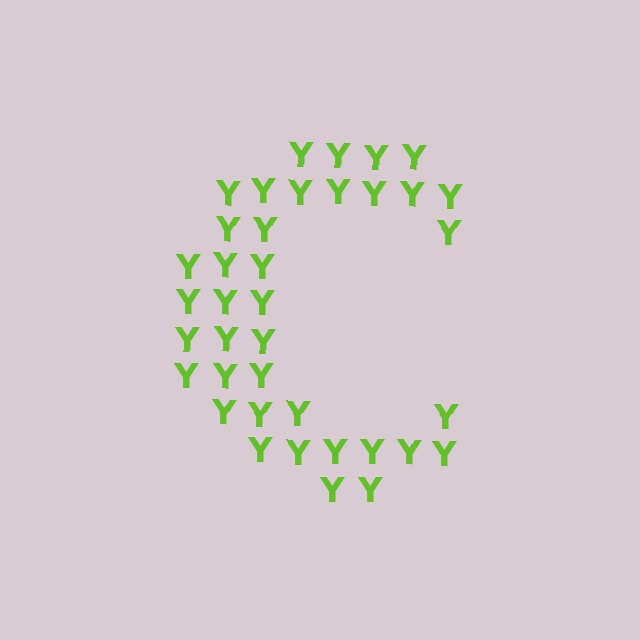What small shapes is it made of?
It is made of small letter Y's.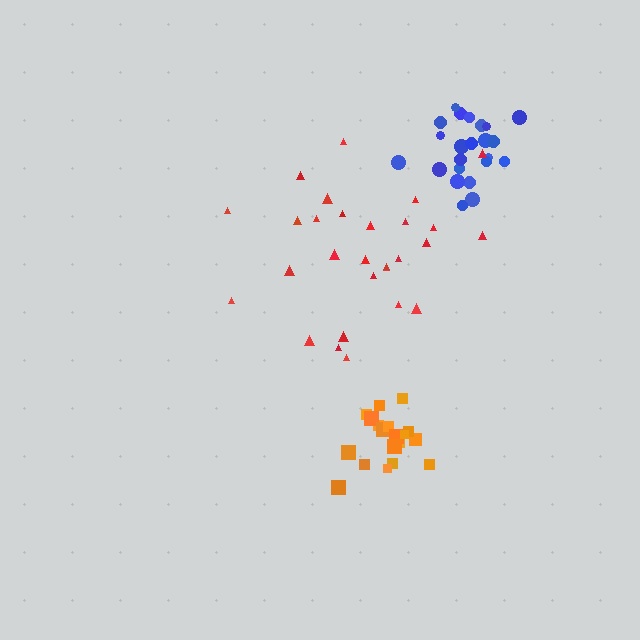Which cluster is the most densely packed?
Orange.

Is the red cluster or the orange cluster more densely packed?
Orange.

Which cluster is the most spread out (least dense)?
Red.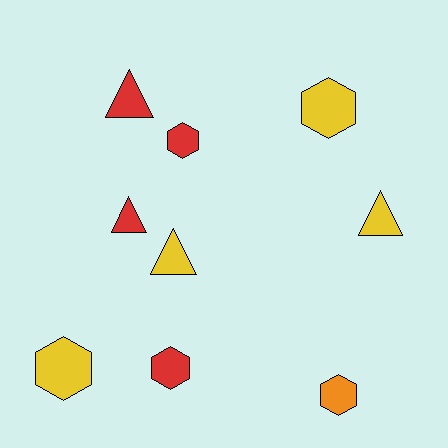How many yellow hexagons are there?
There are 2 yellow hexagons.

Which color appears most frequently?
Yellow, with 4 objects.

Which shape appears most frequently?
Hexagon, with 5 objects.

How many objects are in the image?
There are 9 objects.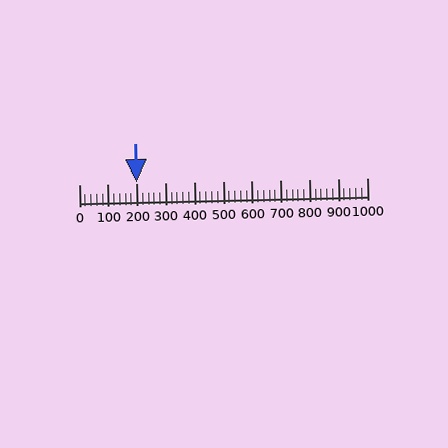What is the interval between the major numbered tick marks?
The major tick marks are spaced 100 units apart.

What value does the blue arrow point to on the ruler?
The blue arrow points to approximately 200.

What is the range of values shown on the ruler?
The ruler shows values from 0 to 1000.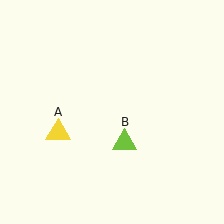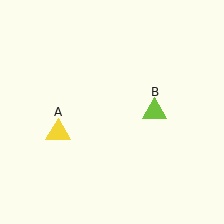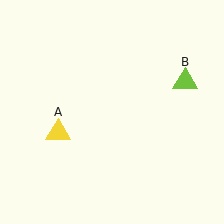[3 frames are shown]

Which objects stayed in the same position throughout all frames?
Yellow triangle (object A) remained stationary.